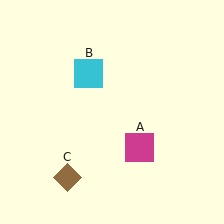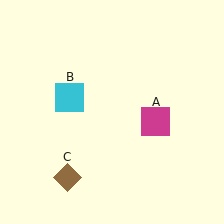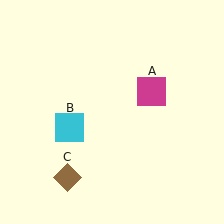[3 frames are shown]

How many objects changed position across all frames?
2 objects changed position: magenta square (object A), cyan square (object B).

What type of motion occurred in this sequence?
The magenta square (object A), cyan square (object B) rotated counterclockwise around the center of the scene.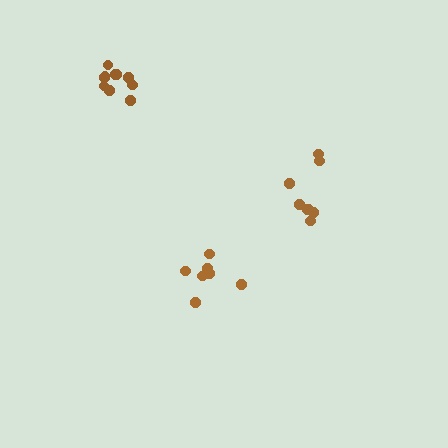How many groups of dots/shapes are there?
There are 3 groups.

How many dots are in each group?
Group 1: 8 dots, Group 2: 8 dots, Group 3: 10 dots (26 total).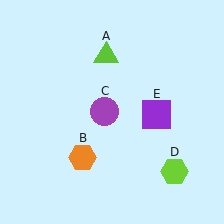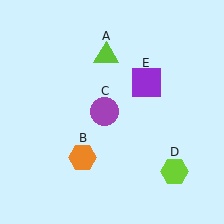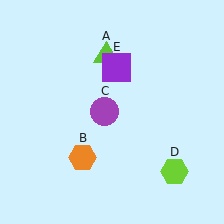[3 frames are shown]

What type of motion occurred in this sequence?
The purple square (object E) rotated counterclockwise around the center of the scene.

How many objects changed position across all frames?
1 object changed position: purple square (object E).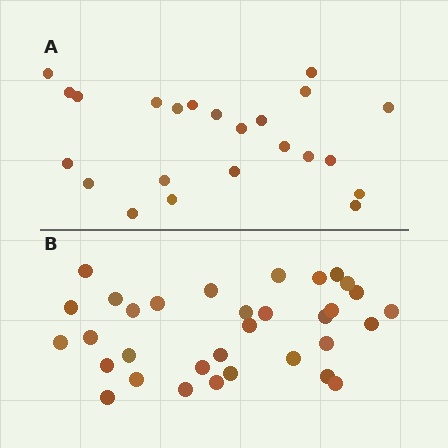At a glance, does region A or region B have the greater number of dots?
Region B (the bottom region) has more dots.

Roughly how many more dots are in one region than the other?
Region B has roughly 10 or so more dots than region A.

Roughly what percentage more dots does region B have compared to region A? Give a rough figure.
About 45% more.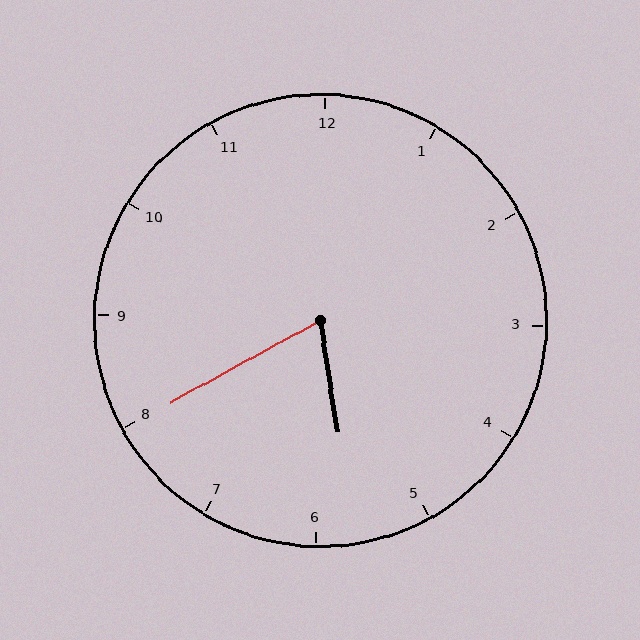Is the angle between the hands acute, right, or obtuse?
It is acute.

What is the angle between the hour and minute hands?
Approximately 70 degrees.